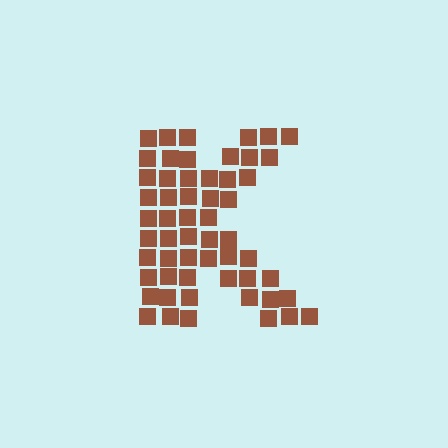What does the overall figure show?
The overall figure shows the letter K.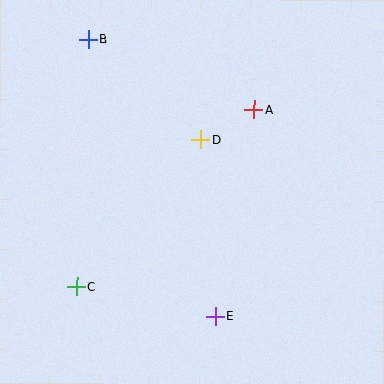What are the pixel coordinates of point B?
Point B is at (88, 40).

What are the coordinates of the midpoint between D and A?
The midpoint between D and A is at (228, 125).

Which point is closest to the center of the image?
Point D at (201, 140) is closest to the center.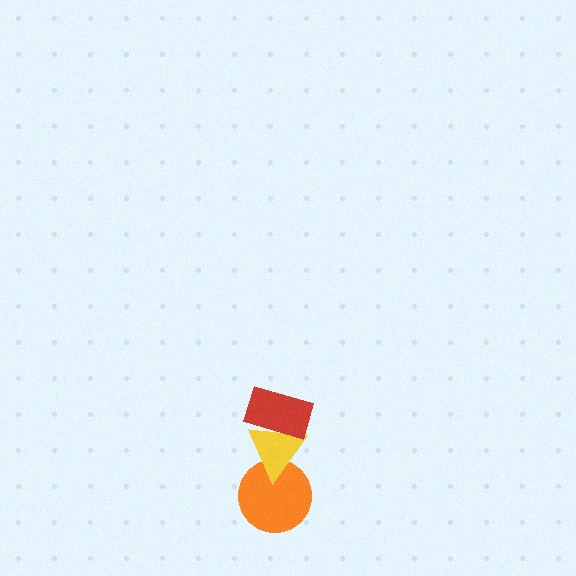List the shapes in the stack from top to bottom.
From top to bottom: the red rectangle, the yellow triangle, the orange circle.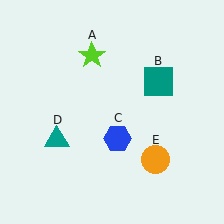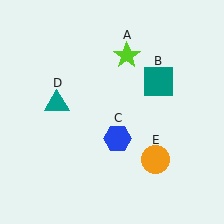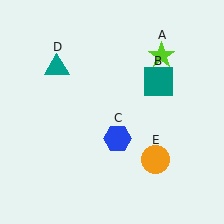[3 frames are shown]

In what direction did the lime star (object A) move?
The lime star (object A) moved right.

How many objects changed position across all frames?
2 objects changed position: lime star (object A), teal triangle (object D).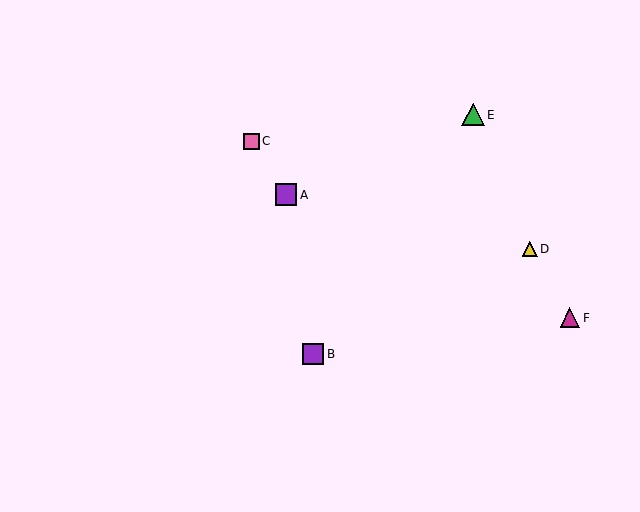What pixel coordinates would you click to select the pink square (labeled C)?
Click at (251, 141) to select the pink square C.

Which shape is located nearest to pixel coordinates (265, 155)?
The pink square (labeled C) at (251, 141) is nearest to that location.